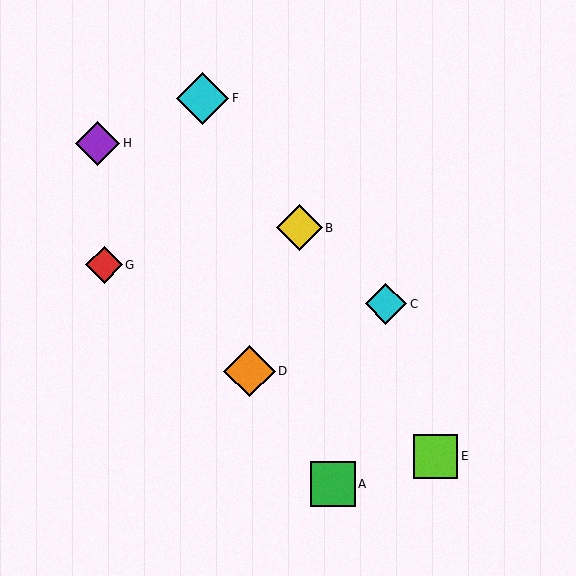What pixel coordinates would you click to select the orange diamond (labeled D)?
Click at (249, 371) to select the orange diamond D.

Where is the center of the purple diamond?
The center of the purple diamond is at (98, 143).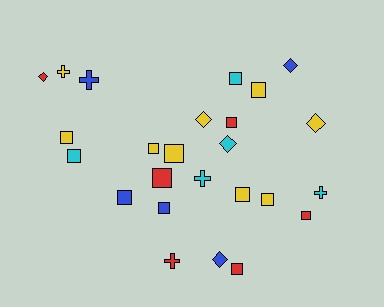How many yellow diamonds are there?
There are 2 yellow diamonds.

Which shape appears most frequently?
Square, with 14 objects.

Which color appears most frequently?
Yellow, with 9 objects.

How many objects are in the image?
There are 25 objects.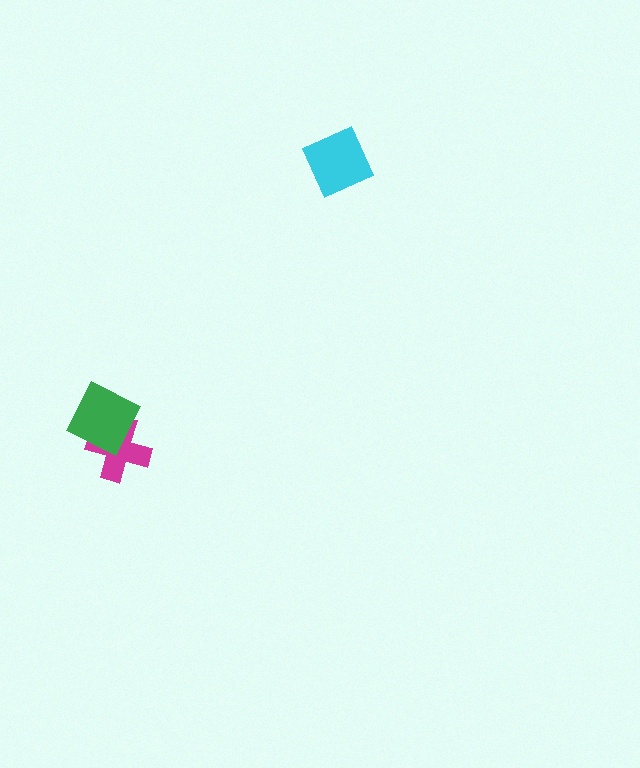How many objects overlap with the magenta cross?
1 object overlaps with the magenta cross.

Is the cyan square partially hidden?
No, no other shape covers it.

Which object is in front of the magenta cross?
The green diamond is in front of the magenta cross.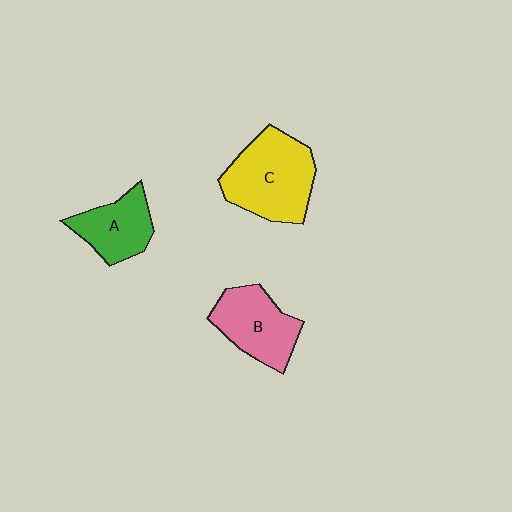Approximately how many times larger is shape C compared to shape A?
Approximately 1.6 times.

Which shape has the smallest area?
Shape A (green).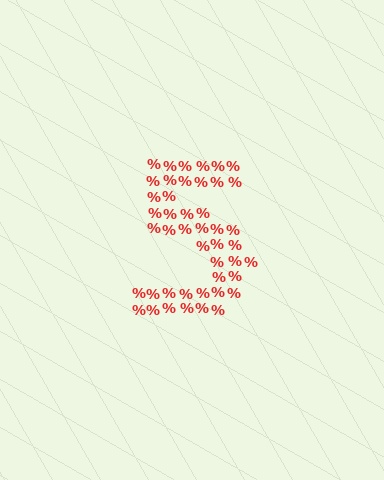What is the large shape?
The large shape is the digit 5.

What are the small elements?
The small elements are percent signs.